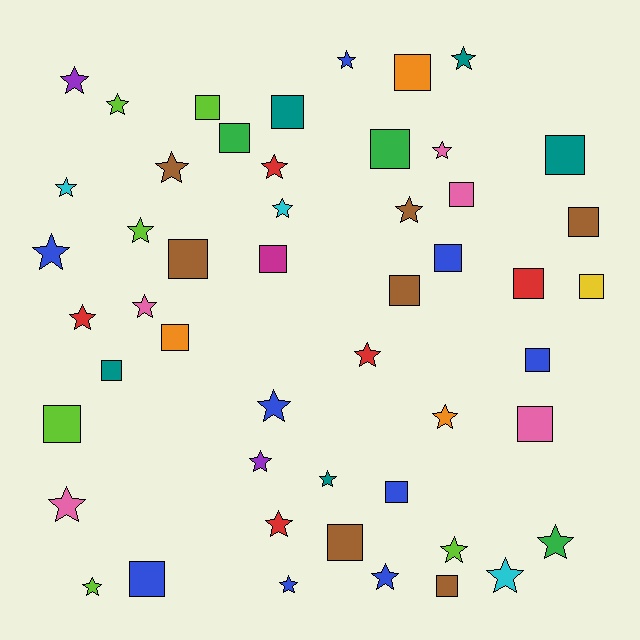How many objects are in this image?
There are 50 objects.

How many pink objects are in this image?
There are 5 pink objects.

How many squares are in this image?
There are 23 squares.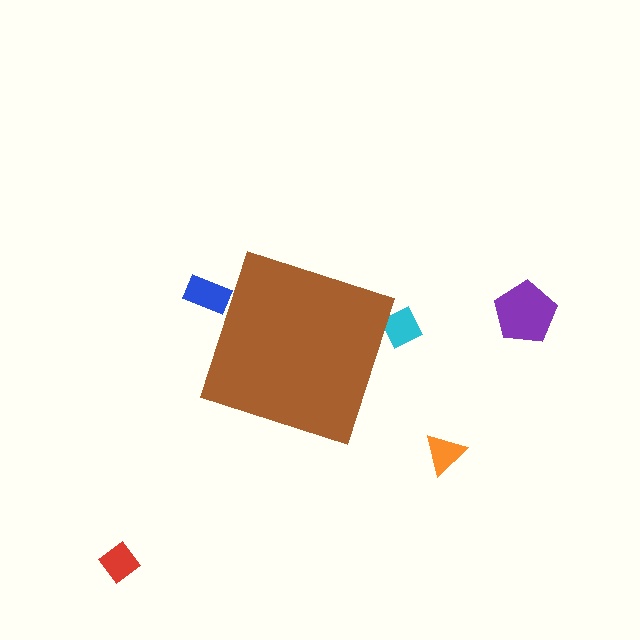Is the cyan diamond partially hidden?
Yes, the cyan diamond is partially hidden behind the brown diamond.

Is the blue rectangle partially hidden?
Yes, the blue rectangle is partially hidden behind the brown diamond.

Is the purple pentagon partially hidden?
No, the purple pentagon is fully visible.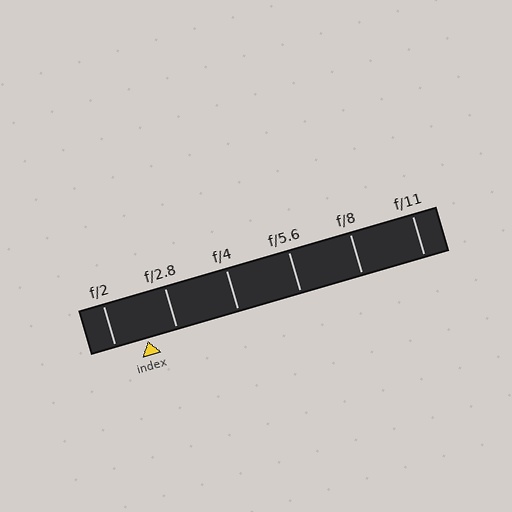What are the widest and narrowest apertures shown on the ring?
The widest aperture shown is f/2 and the narrowest is f/11.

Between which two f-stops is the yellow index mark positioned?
The index mark is between f/2 and f/2.8.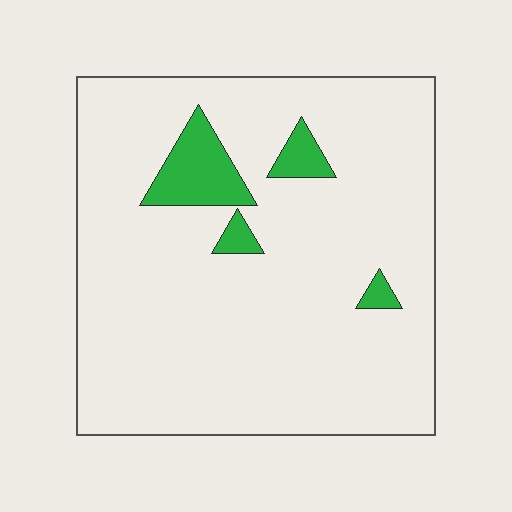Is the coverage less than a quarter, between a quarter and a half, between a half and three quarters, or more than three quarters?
Less than a quarter.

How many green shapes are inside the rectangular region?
4.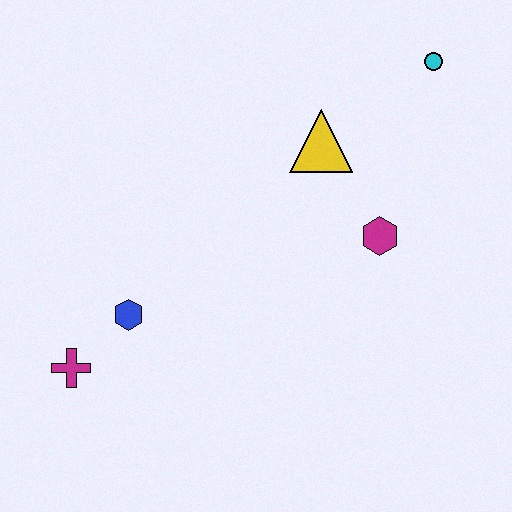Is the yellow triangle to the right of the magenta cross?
Yes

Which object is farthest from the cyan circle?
The magenta cross is farthest from the cyan circle.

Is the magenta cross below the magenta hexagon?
Yes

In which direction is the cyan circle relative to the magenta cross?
The cyan circle is to the right of the magenta cross.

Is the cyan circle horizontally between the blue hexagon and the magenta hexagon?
No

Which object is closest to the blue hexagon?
The magenta cross is closest to the blue hexagon.